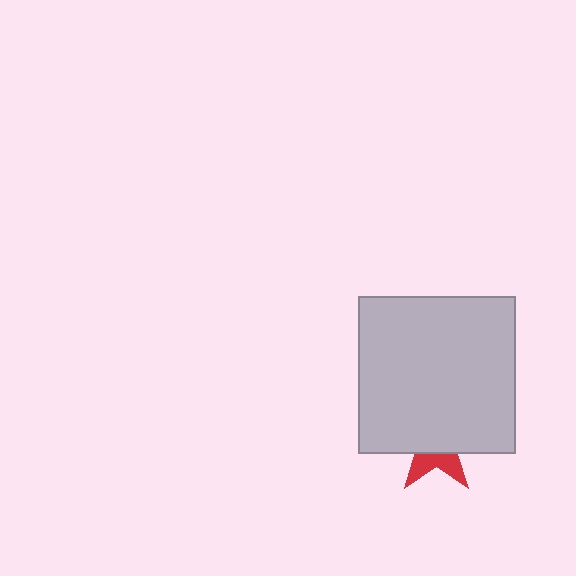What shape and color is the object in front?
The object in front is a light gray square.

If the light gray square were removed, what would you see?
You would see the complete red star.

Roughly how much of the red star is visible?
A small part of it is visible (roughly 34%).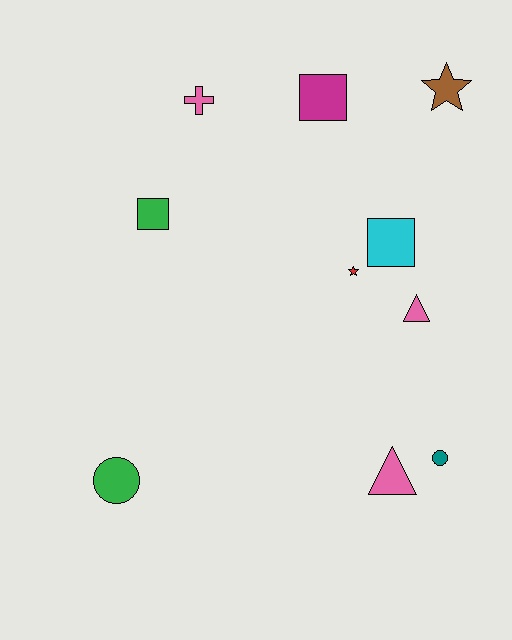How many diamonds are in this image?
There are no diamonds.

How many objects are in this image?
There are 10 objects.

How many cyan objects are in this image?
There is 1 cyan object.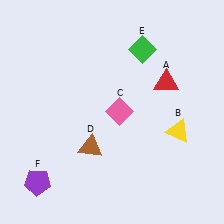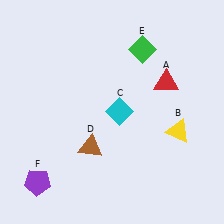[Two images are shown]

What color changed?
The diamond (C) changed from pink in Image 1 to cyan in Image 2.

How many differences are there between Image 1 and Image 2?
There is 1 difference between the two images.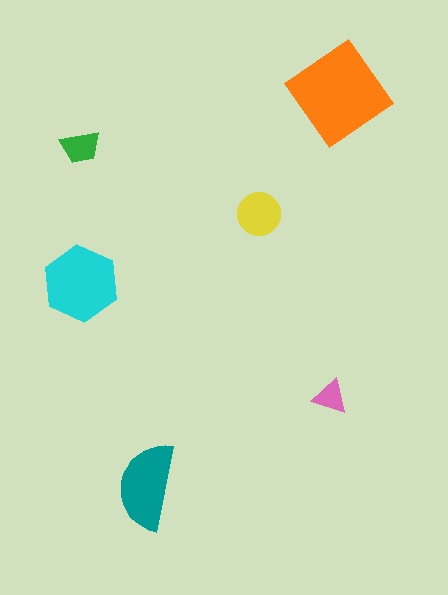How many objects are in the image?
There are 6 objects in the image.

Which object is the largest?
The orange diamond.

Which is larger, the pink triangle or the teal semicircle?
The teal semicircle.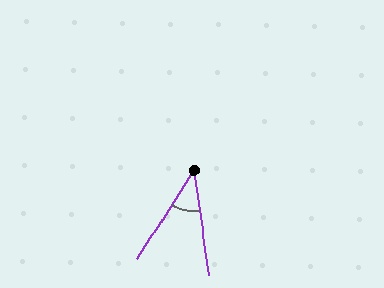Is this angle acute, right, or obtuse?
It is acute.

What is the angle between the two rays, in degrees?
Approximately 41 degrees.